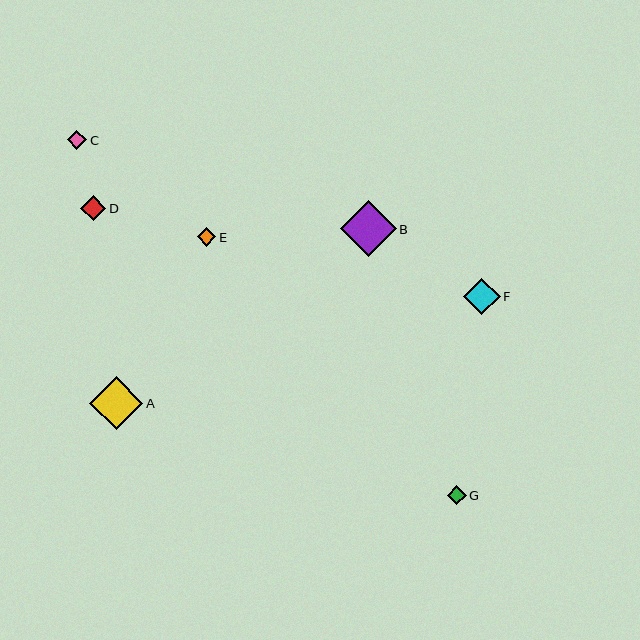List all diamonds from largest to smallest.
From largest to smallest: B, A, F, D, C, G, E.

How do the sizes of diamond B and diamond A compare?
Diamond B and diamond A are approximately the same size.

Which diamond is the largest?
Diamond B is the largest with a size of approximately 56 pixels.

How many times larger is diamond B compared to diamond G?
Diamond B is approximately 2.9 times the size of diamond G.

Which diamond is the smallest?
Diamond E is the smallest with a size of approximately 18 pixels.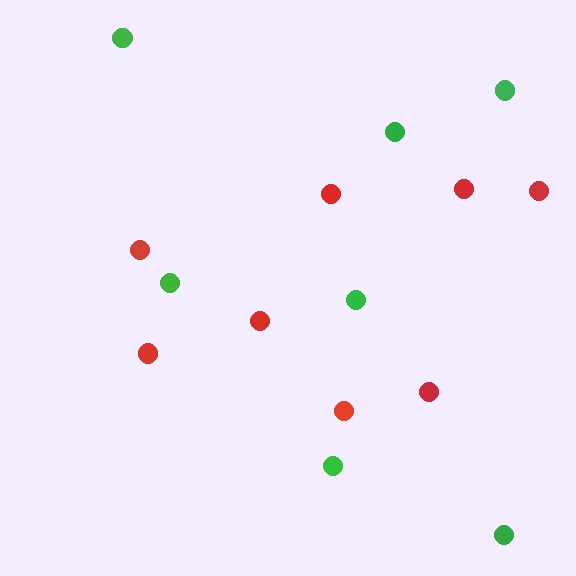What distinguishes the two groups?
There are 2 groups: one group of red circles (8) and one group of green circles (7).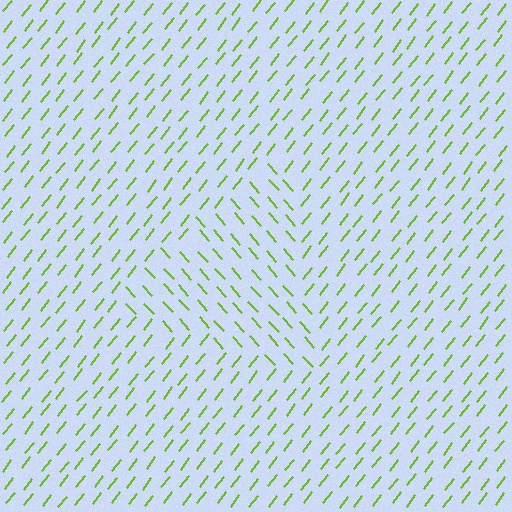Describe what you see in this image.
The image is filled with small lime line segments. A triangle region in the image has lines oriented differently from the surrounding lines, creating a visible texture boundary.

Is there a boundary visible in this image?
Yes, there is a texture boundary formed by a change in line orientation.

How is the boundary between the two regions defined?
The boundary is defined purely by a change in line orientation (approximately 80 degrees difference). All lines are the same color and thickness.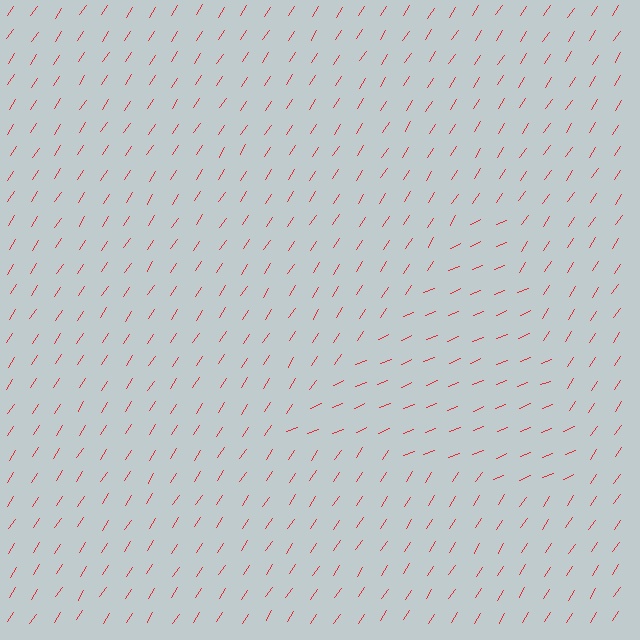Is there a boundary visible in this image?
Yes, there is a texture boundary formed by a change in line orientation.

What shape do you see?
I see a triangle.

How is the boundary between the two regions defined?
The boundary is defined purely by a change in line orientation (approximately 34 degrees difference). All lines are the same color and thickness.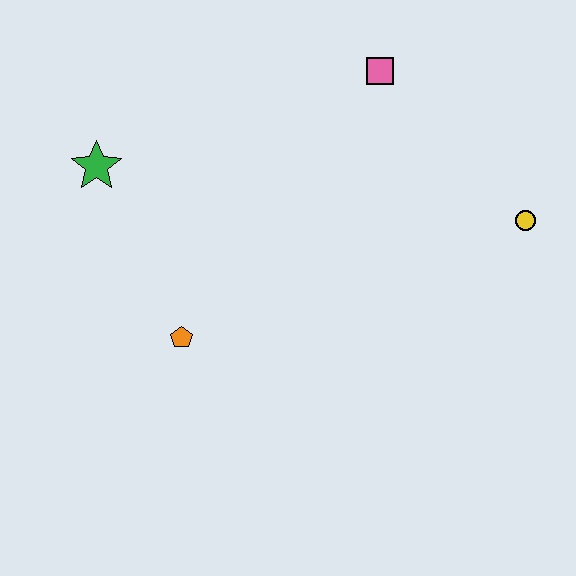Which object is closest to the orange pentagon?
The green star is closest to the orange pentagon.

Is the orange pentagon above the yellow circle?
No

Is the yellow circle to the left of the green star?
No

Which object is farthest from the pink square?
The orange pentagon is farthest from the pink square.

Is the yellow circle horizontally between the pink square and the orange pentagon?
No